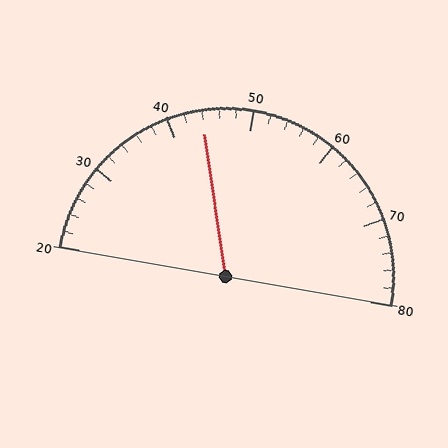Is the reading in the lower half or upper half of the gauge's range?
The reading is in the lower half of the range (20 to 80).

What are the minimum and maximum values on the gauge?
The gauge ranges from 20 to 80.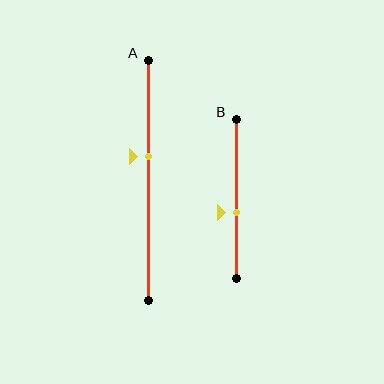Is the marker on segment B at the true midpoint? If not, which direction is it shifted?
No, the marker on segment B is shifted downward by about 8% of the segment length.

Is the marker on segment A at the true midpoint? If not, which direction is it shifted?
No, the marker on segment A is shifted upward by about 10% of the segment length.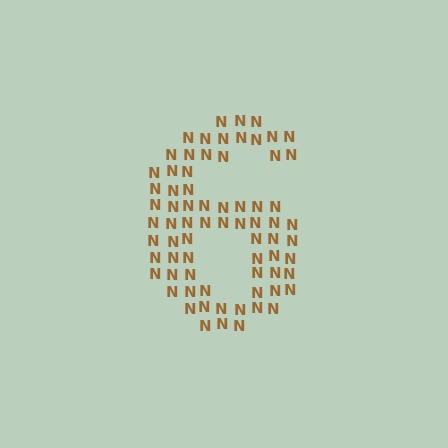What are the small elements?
The small elements are letter N's.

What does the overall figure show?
The overall figure shows the digit 6.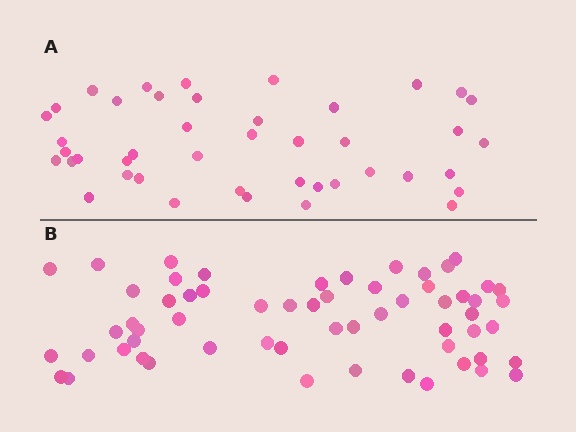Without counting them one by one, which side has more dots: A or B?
Region B (the bottom region) has more dots.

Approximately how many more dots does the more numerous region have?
Region B has approximately 15 more dots than region A.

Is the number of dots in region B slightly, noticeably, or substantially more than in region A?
Region B has noticeably more, but not dramatically so. The ratio is roughly 1.4 to 1.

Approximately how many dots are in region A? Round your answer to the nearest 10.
About 40 dots. (The exact count is 43, which rounds to 40.)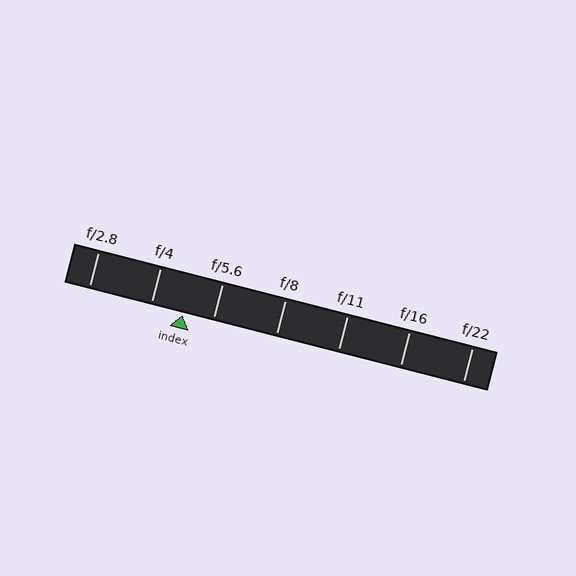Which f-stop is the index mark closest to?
The index mark is closest to f/5.6.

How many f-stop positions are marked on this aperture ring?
There are 7 f-stop positions marked.